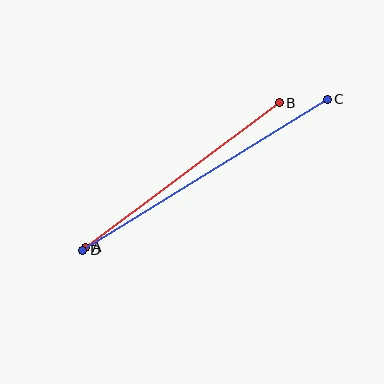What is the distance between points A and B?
The distance is approximately 242 pixels.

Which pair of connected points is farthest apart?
Points C and D are farthest apart.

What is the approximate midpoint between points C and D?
The midpoint is at approximately (205, 175) pixels.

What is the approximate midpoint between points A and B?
The midpoint is at approximately (182, 175) pixels.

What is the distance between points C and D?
The distance is approximately 287 pixels.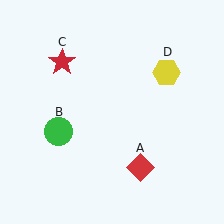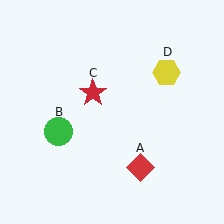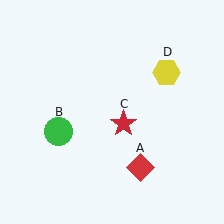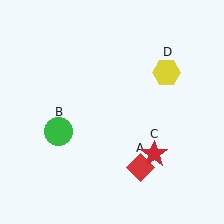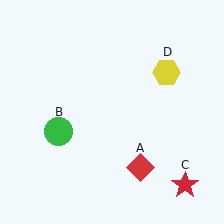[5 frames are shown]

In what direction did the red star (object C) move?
The red star (object C) moved down and to the right.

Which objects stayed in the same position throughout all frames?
Red diamond (object A) and green circle (object B) and yellow hexagon (object D) remained stationary.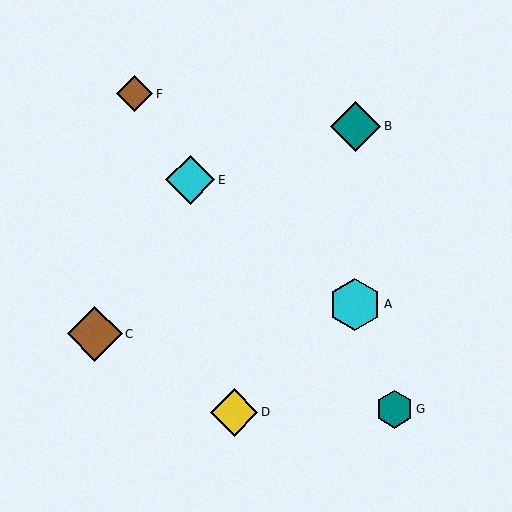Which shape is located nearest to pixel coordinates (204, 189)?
The cyan diamond (labeled E) at (190, 180) is nearest to that location.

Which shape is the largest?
The brown diamond (labeled C) is the largest.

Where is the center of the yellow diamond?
The center of the yellow diamond is at (234, 412).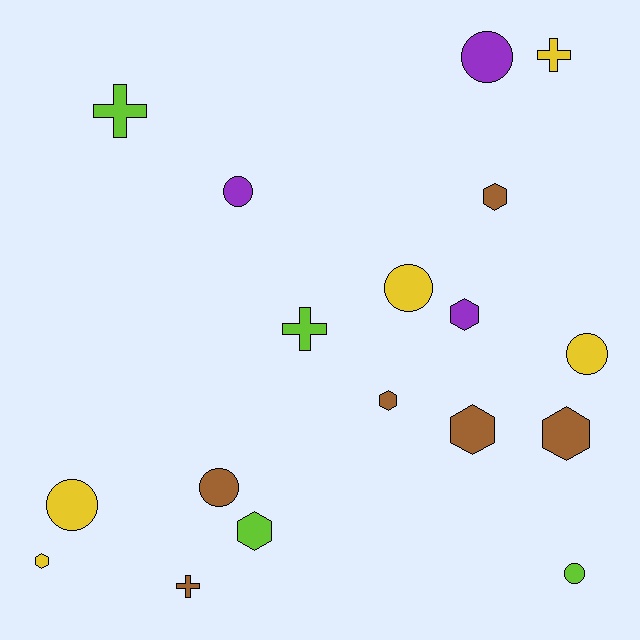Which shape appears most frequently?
Circle, with 7 objects.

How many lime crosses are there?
There are 2 lime crosses.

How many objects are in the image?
There are 18 objects.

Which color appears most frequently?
Brown, with 6 objects.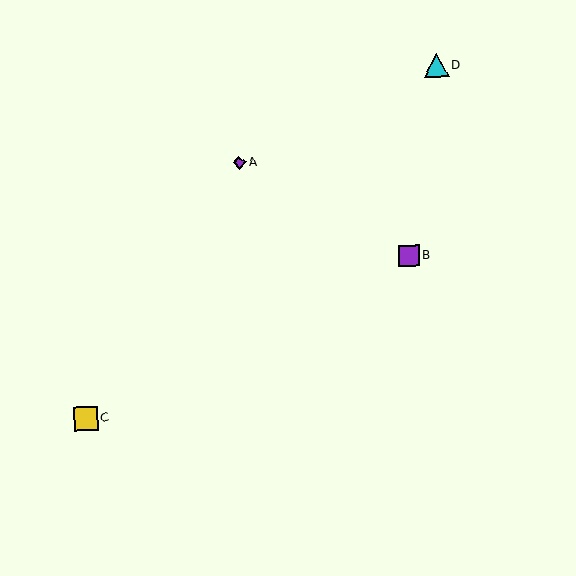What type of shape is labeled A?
Shape A is a purple diamond.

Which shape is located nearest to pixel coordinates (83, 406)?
The yellow square (labeled C) at (86, 418) is nearest to that location.